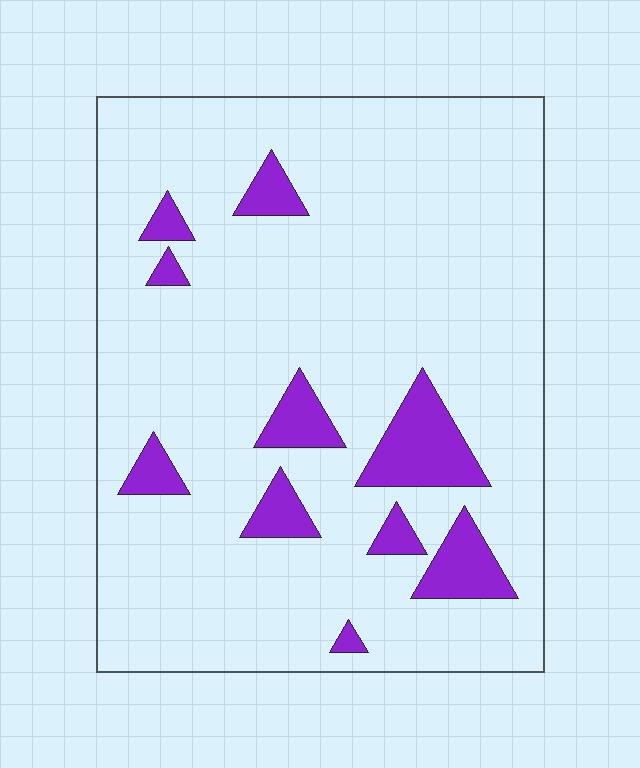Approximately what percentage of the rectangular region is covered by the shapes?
Approximately 10%.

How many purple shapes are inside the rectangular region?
10.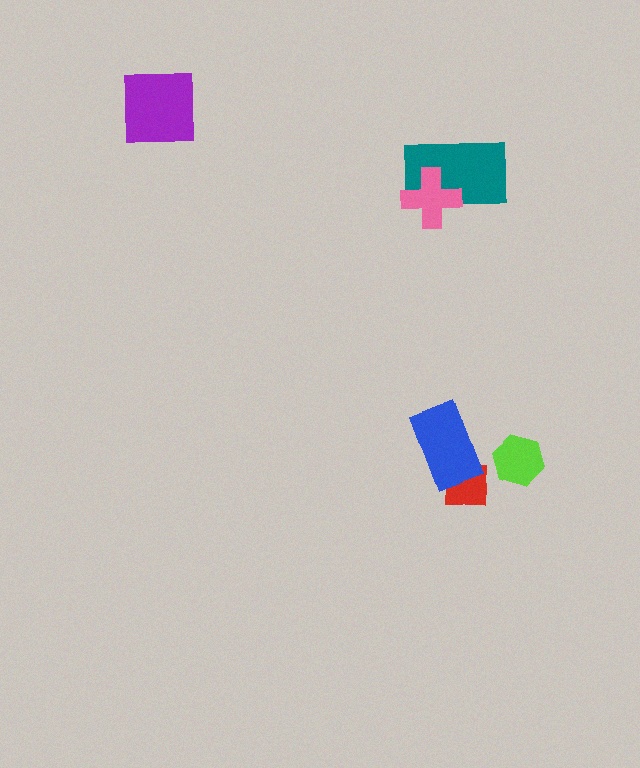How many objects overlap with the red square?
1 object overlaps with the red square.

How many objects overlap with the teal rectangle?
1 object overlaps with the teal rectangle.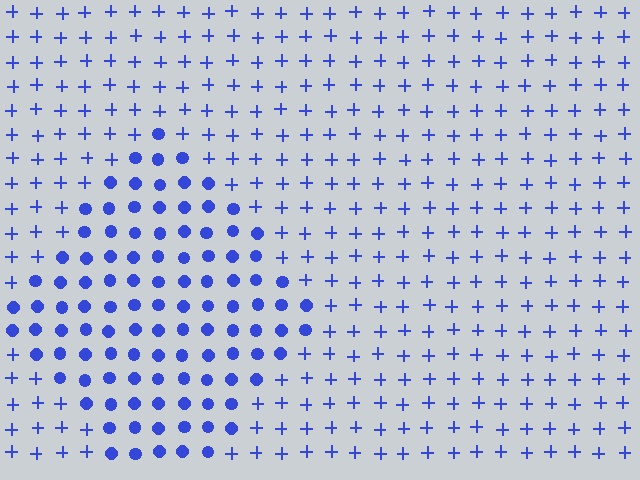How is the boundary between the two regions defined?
The boundary is defined by a change in element shape: circles inside vs. plus signs outside. All elements share the same color and spacing.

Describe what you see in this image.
The image is filled with small blue elements arranged in a uniform grid. A diamond-shaped region contains circles, while the surrounding area contains plus signs. The boundary is defined purely by the change in element shape.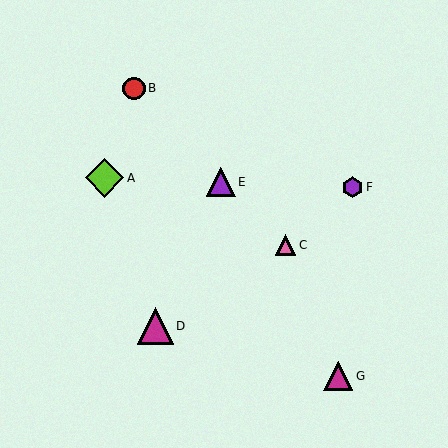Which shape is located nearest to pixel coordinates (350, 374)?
The magenta triangle (labeled G) at (338, 376) is nearest to that location.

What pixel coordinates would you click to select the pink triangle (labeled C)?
Click at (286, 245) to select the pink triangle C.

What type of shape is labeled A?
Shape A is a lime diamond.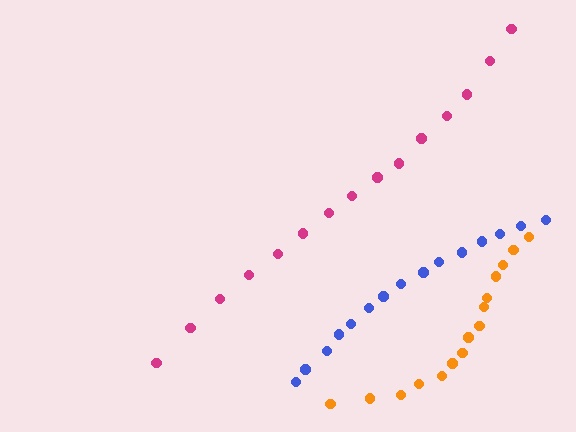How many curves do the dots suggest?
There are 3 distinct paths.